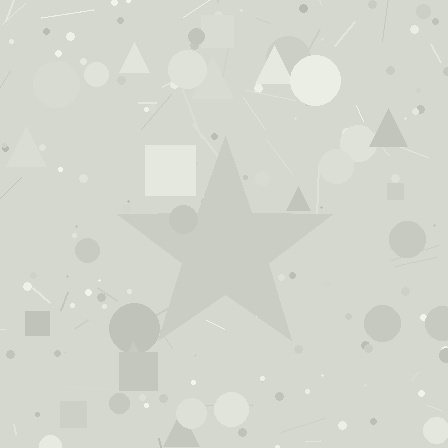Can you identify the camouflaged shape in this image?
The camouflaged shape is a star.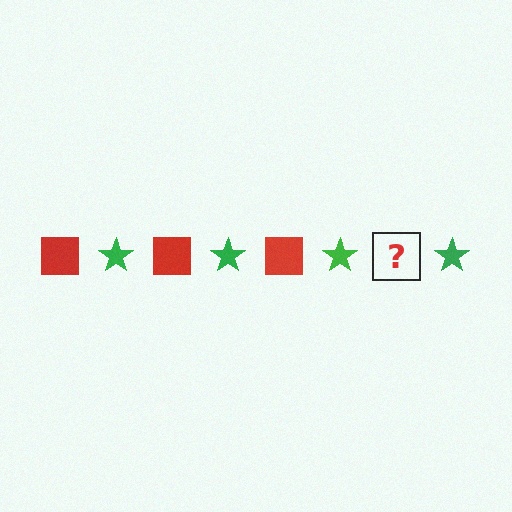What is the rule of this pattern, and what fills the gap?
The rule is that the pattern alternates between red square and green star. The gap should be filled with a red square.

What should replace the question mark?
The question mark should be replaced with a red square.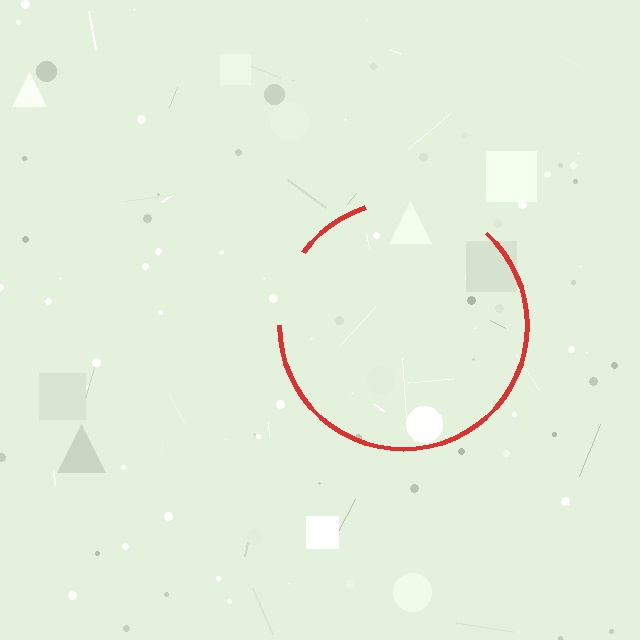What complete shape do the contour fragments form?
The contour fragments form a circle.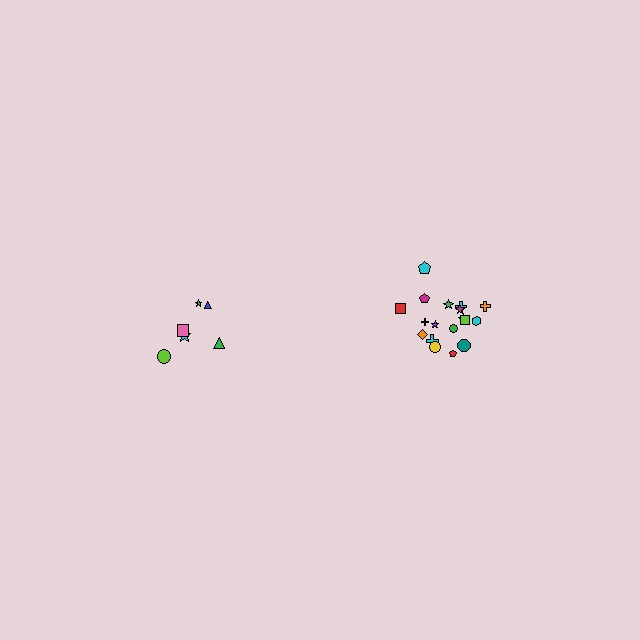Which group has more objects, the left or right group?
The right group.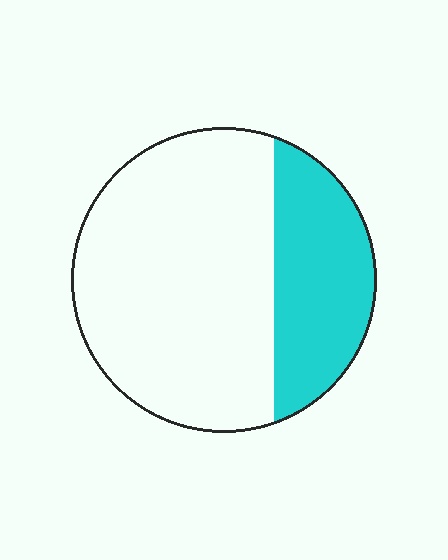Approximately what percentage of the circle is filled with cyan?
Approximately 30%.